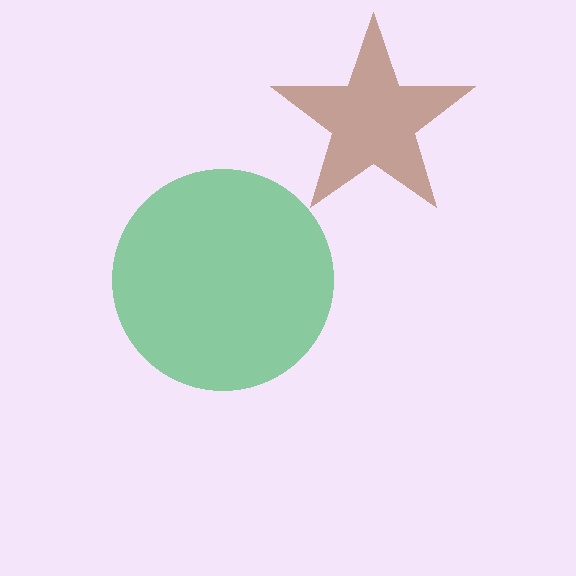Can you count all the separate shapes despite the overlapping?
Yes, there are 2 separate shapes.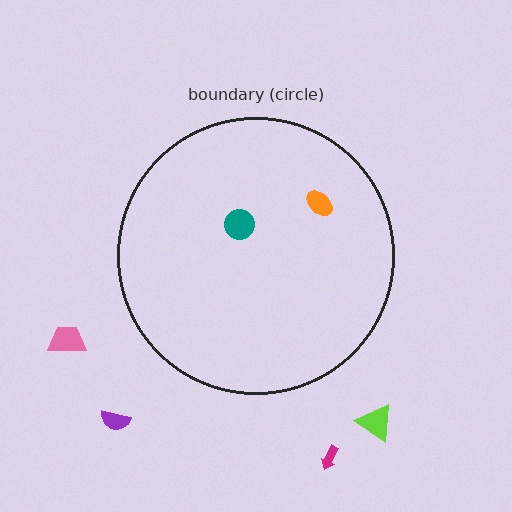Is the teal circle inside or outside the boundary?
Inside.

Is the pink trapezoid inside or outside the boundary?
Outside.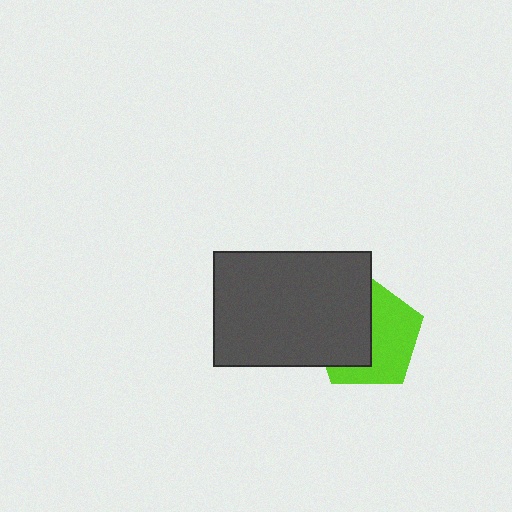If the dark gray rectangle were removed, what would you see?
You would see the complete lime pentagon.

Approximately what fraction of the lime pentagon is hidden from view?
Roughly 48% of the lime pentagon is hidden behind the dark gray rectangle.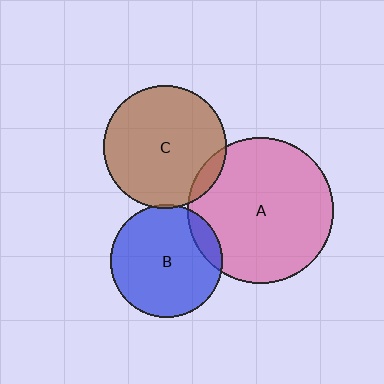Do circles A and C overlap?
Yes.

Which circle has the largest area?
Circle A (pink).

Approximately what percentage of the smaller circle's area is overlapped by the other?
Approximately 10%.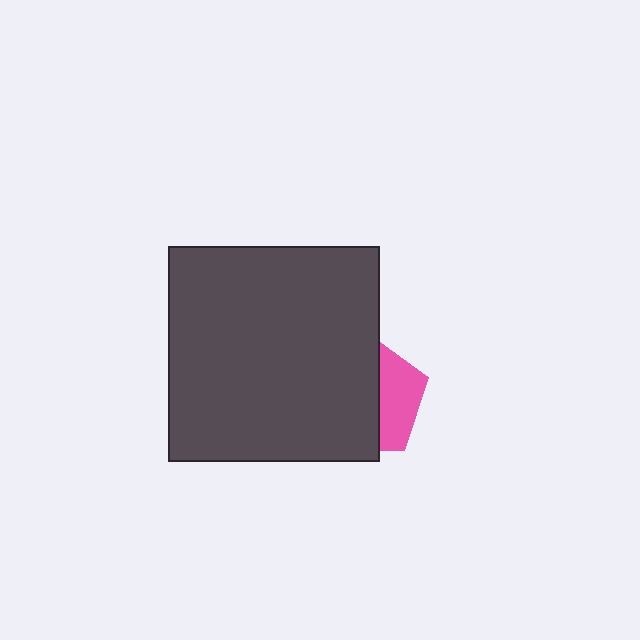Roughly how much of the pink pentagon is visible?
A small part of it is visible (roughly 35%).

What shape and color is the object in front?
The object in front is a dark gray rectangle.